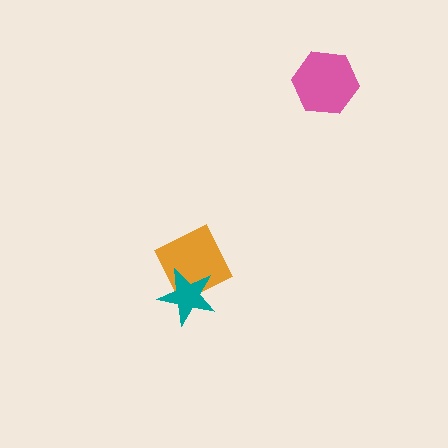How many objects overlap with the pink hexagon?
0 objects overlap with the pink hexagon.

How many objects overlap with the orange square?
1 object overlaps with the orange square.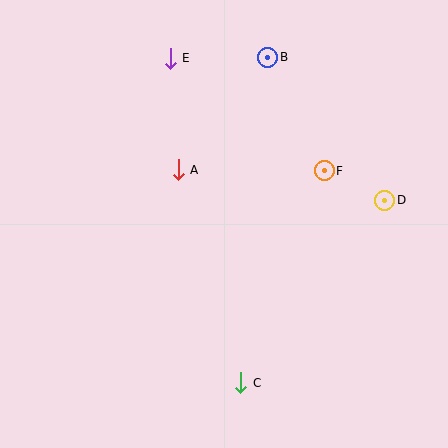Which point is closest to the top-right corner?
Point B is closest to the top-right corner.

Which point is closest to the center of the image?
Point A at (178, 170) is closest to the center.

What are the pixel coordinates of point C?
Point C is at (241, 383).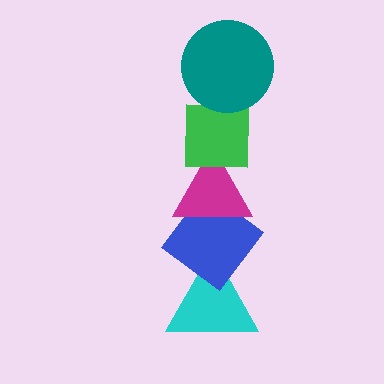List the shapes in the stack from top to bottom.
From top to bottom: the teal circle, the green square, the magenta triangle, the blue diamond, the cyan triangle.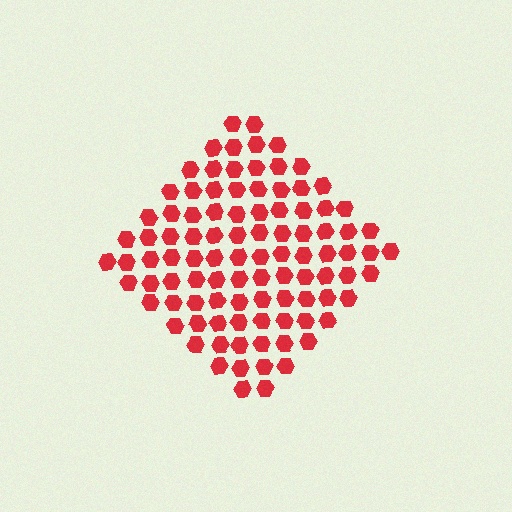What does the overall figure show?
The overall figure shows a diamond.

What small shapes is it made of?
It is made of small hexagons.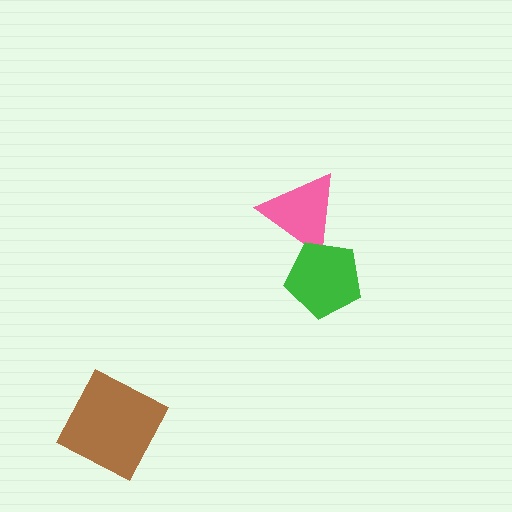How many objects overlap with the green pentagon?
1 object overlaps with the green pentagon.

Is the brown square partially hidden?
No, no other shape covers it.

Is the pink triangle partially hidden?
Yes, it is partially covered by another shape.